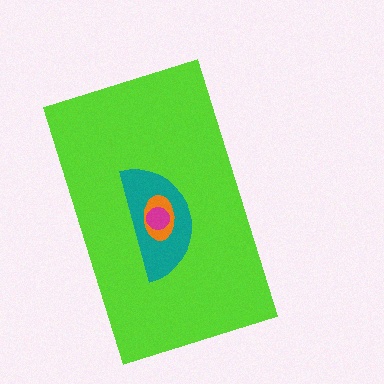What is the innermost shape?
The magenta circle.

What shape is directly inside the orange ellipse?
The magenta circle.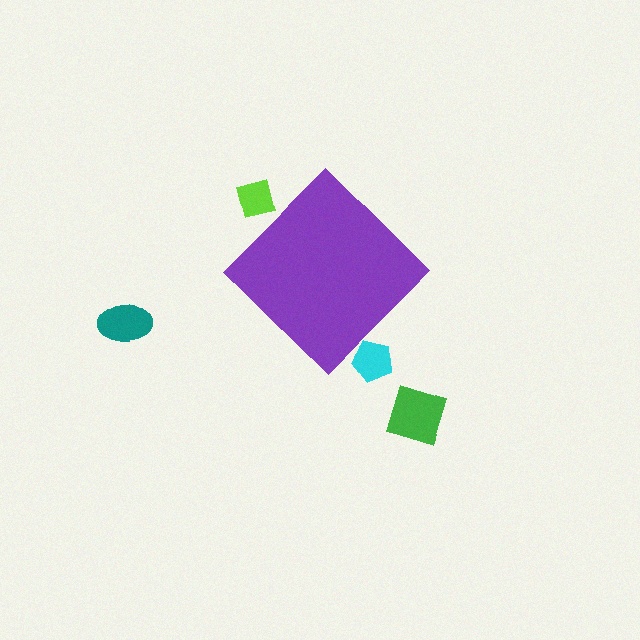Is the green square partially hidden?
No, the green square is fully visible.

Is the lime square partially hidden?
Yes, the lime square is partially hidden behind the purple diamond.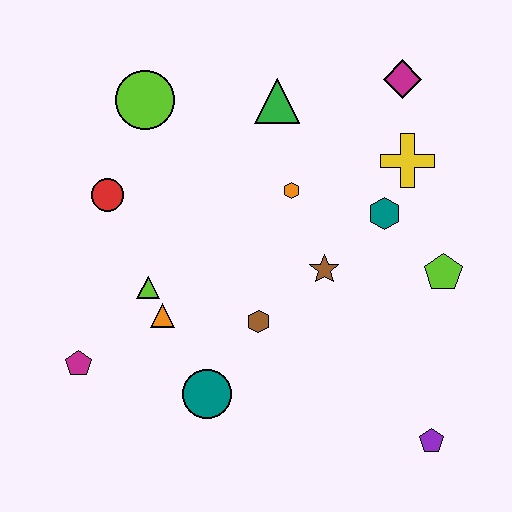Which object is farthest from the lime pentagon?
The magenta pentagon is farthest from the lime pentagon.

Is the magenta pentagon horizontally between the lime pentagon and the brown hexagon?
No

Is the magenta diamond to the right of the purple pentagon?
No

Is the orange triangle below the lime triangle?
Yes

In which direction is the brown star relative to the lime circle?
The brown star is to the right of the lime circle.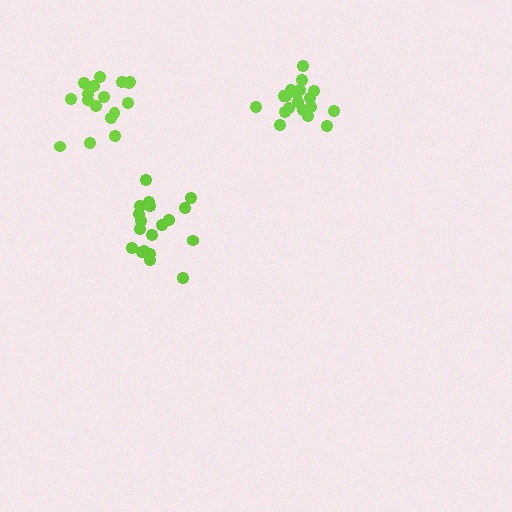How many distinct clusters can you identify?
There are 3 distinct clusters.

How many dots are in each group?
Group 1: 20 dots, Group 2: 19 dots, Group 3: 17 dots (56 total).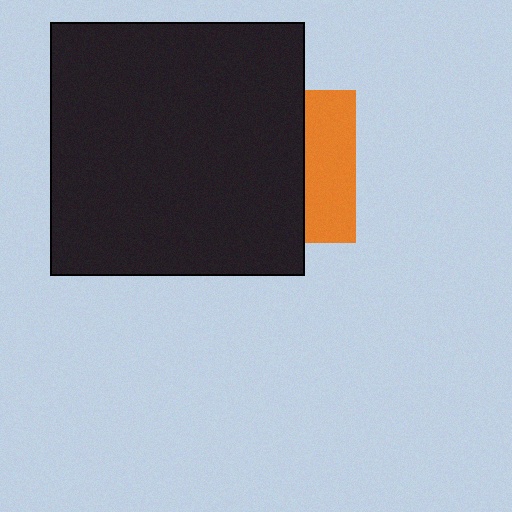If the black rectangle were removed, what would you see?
You would see the complete orange square.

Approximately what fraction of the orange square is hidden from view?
Roughly 67% of the orange square is hidden behind the black rectangle.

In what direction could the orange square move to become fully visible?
The orange square could move right. That would shift it out from behind the black rectangle entirely.